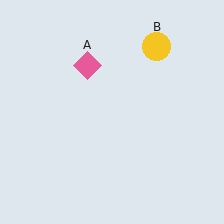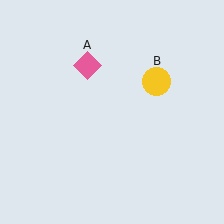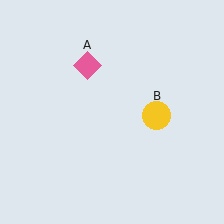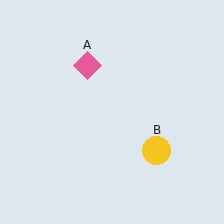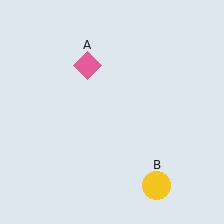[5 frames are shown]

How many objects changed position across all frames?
1 object changed position: yellow circle (object B).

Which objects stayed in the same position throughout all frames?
Pink diamond (object A) remained stationary.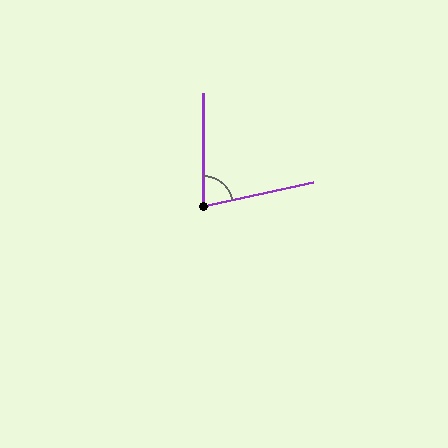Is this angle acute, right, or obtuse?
It is acute.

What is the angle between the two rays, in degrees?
Approximately 78 degrees.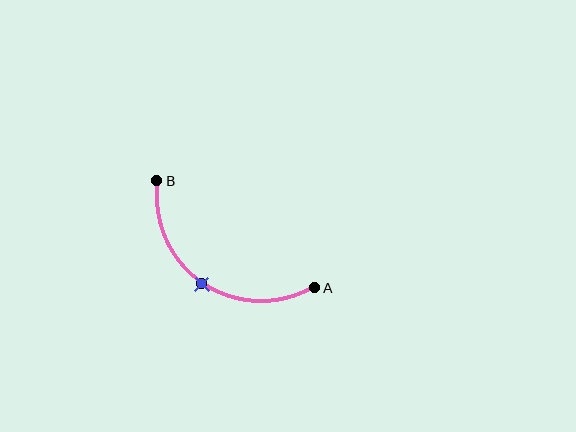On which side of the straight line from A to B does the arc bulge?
The arc bulges below and to the left of the straight line connecting A and B.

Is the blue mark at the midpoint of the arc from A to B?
Yes. The blue mark lies on the arc at equal arc-length from both A and B — it is the arc midpoint.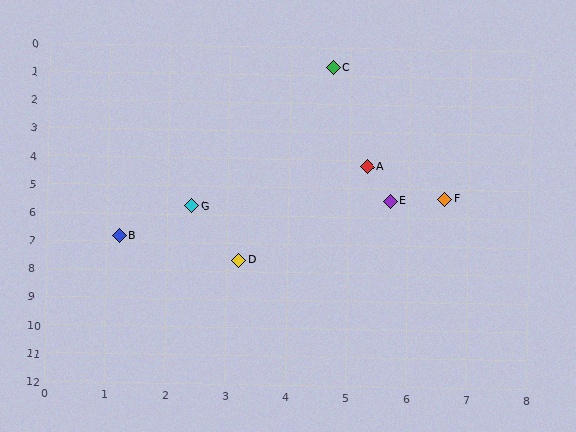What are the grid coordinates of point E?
Point E is at approximately (5.7, 5.4).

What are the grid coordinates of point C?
Point C is at approximately (4.7, 0.7).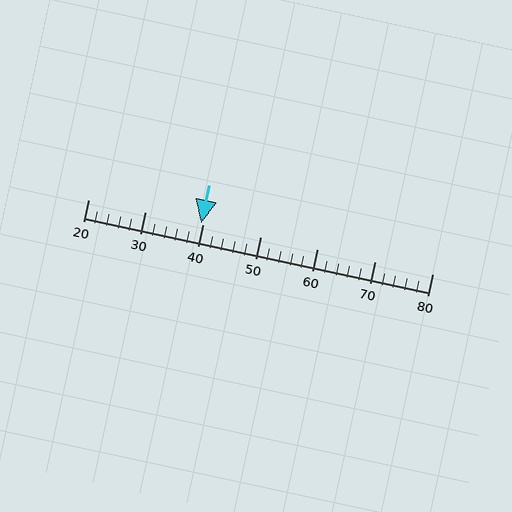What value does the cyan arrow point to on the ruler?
The cyan arrow points to approximately 40.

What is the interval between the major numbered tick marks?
The major tick marks are spaced 10 units apart.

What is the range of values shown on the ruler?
The ruler shows values from 20 to 80.